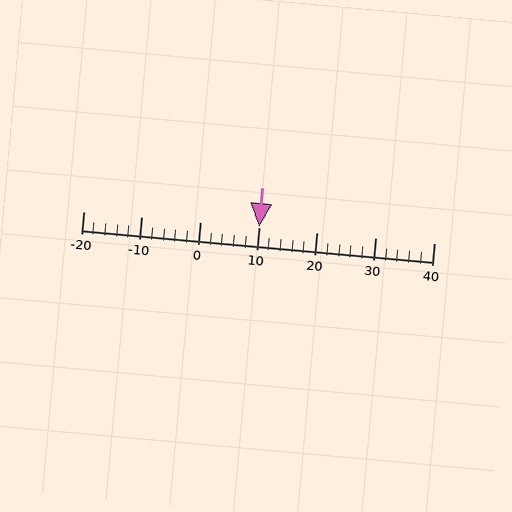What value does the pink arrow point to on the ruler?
The pink arrow points to approximately 10.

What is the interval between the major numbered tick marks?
The major tick marks are spaced 10 units apart.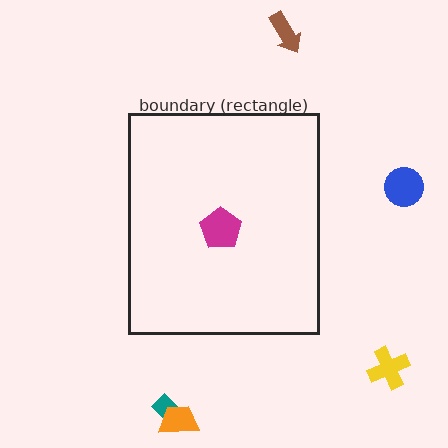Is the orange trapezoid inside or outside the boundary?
Outside.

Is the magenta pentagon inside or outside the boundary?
Inside.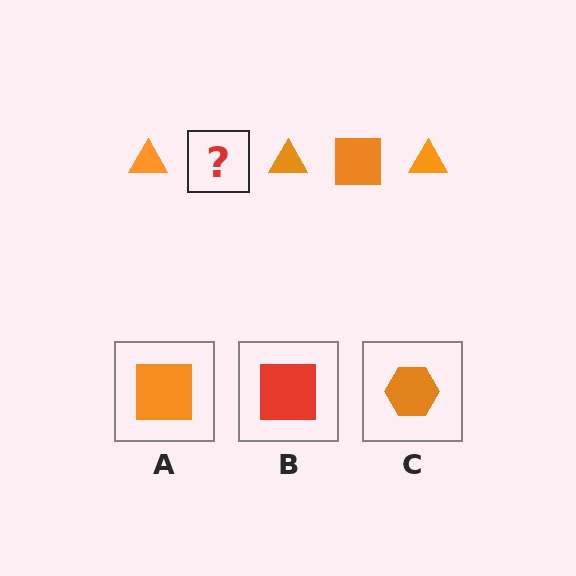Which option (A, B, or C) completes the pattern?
A.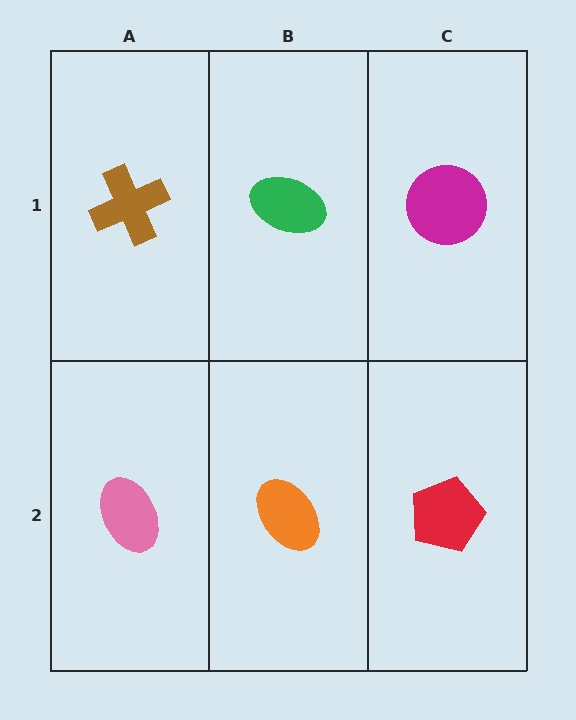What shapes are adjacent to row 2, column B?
A green ellipse (row 1, column B), a pink ellipse (row 2, column A), a red pentagon (row 2, column C).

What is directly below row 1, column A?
A pink ellipse.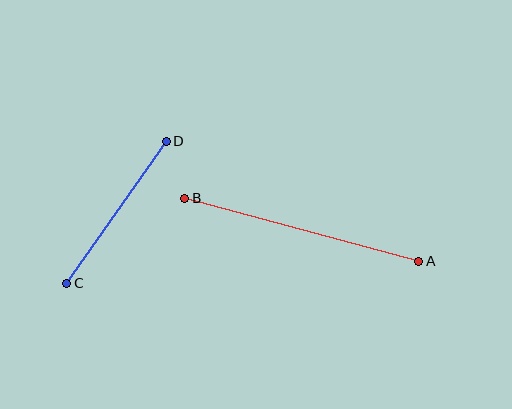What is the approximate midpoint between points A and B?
The midpoint is at approximately (302, 230) pixels.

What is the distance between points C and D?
The distance is approximately 173 pixels.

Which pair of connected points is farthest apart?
Points A and B are farthest apart.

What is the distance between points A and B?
The distance is approximately 243 pixels.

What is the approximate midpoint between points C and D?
The midpoint is at approximately (116, 212) pixels.